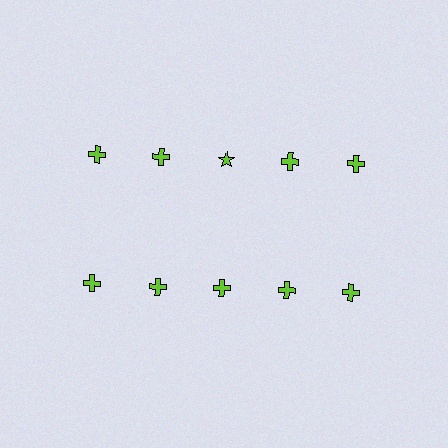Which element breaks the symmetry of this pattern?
The lime star in the top row, center column breaks the symmetry. All other shapes are lime crosses.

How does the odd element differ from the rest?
It has a different shape: star instead of cross.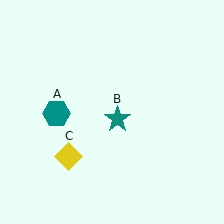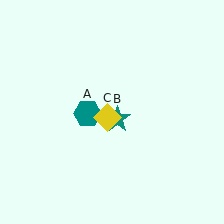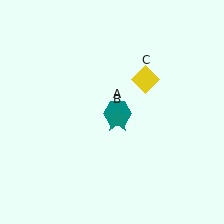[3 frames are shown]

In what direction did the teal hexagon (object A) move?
The teal hexagon (object A) moved right.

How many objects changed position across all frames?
2 objects changed position: teal hexagon (object A), yellow diamond (object C).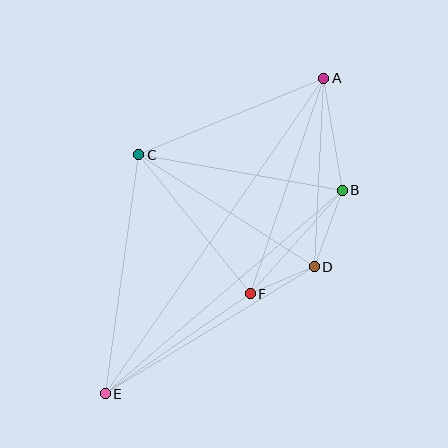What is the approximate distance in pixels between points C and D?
The distance between C and D is approximately 208 pixels.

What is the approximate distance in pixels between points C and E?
The distance between C and E is approximately 241 pixels.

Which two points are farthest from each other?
Points A and E are farthest from each other.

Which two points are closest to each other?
Points D and F are closest to each other.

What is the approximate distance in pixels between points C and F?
The distance between C and F is approximately 178 pixels.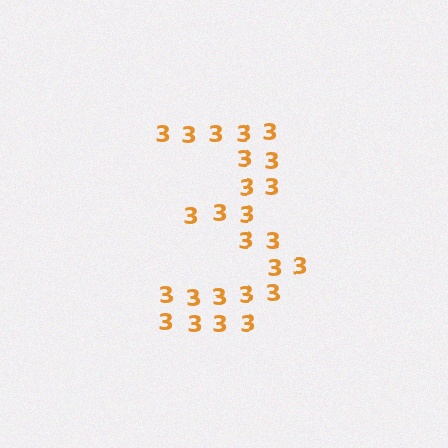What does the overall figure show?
The overall figure shows the digit 3.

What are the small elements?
The small elements are digit 3's.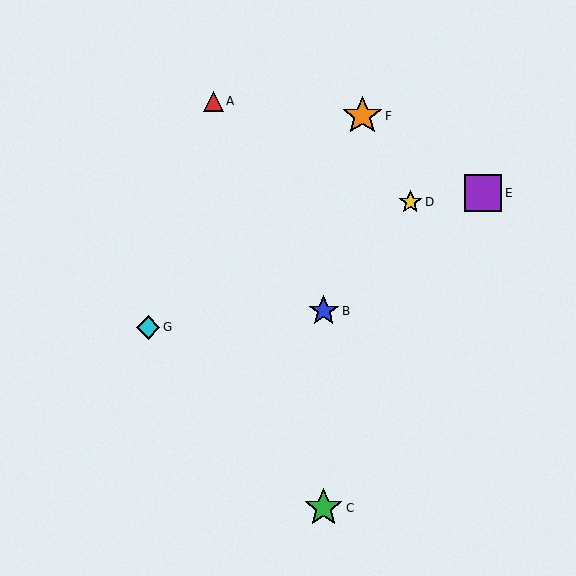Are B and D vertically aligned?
No, B is at x≈324 and D is at x≈410.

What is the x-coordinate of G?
Object G is at x≈148.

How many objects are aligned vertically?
2 objects (B, C) are aligned vertically.